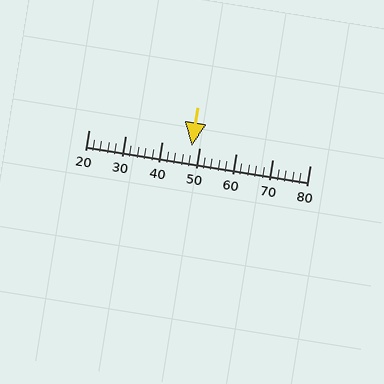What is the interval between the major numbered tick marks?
The major tick marks are spaced 10 units apart.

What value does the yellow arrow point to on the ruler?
The yellow arrow points to approximately 48.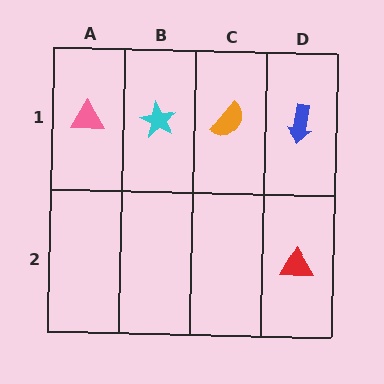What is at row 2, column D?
A red triangle.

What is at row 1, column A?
A pink triangle.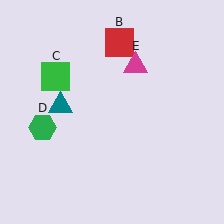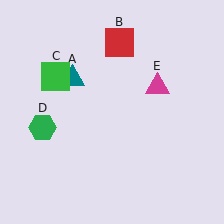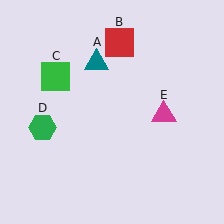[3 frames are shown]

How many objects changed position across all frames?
2 objects changed position: teal triangle (object A), magenta triangle (object E).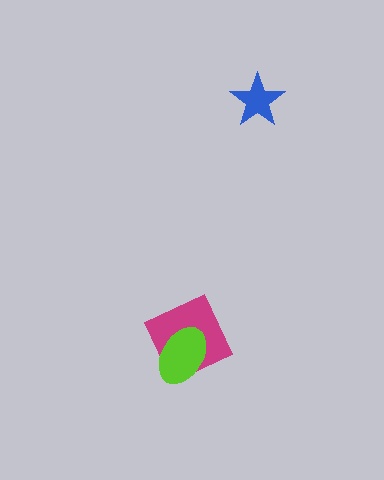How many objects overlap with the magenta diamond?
1 object overlaps with the magenta diamond.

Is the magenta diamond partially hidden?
Yes, it is partially covered by another shape.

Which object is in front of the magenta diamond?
The lime ellipse is in front of the magenta diamond.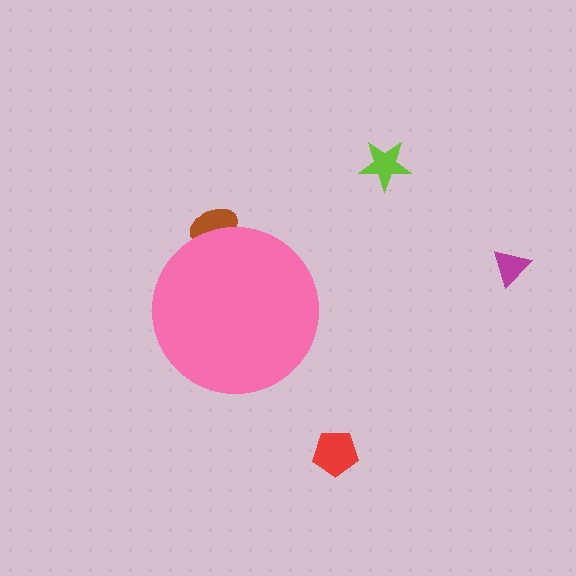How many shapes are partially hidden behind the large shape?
1 shape is partially hidden.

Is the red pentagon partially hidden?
No, the red pentagon is fully visible.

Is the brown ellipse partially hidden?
Yes, the brown ellipse is partially hidden behind the pink circle.